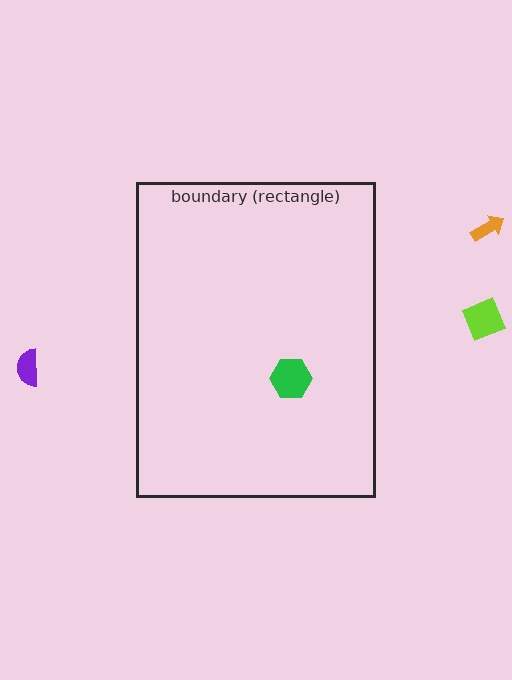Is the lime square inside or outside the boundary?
Outside.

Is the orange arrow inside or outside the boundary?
Outside.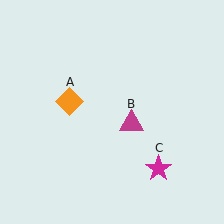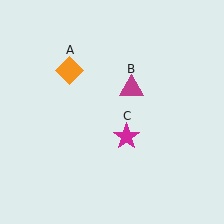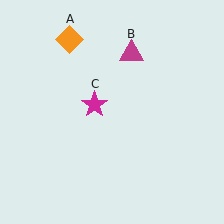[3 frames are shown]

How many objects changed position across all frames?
3 objects changed position: orange diamond (object A), magenta triangle (object B), magenta star (object C).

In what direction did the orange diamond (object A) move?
The orange diamond (object A) moved up.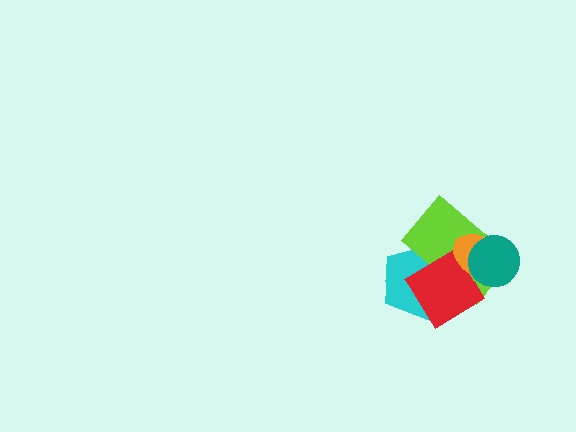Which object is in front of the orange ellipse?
The teal circle is in front of the orange ellipse.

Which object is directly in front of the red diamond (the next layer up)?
The orange ellipse is directly in front of the red diamond.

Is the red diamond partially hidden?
Yes, it is partially covered by another shape.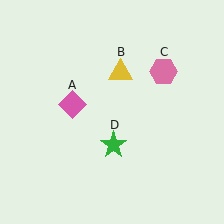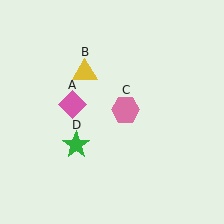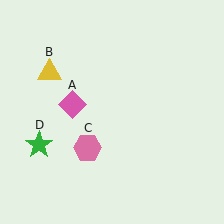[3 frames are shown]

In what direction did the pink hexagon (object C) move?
The pink hexagon (object C) moved down and to the left.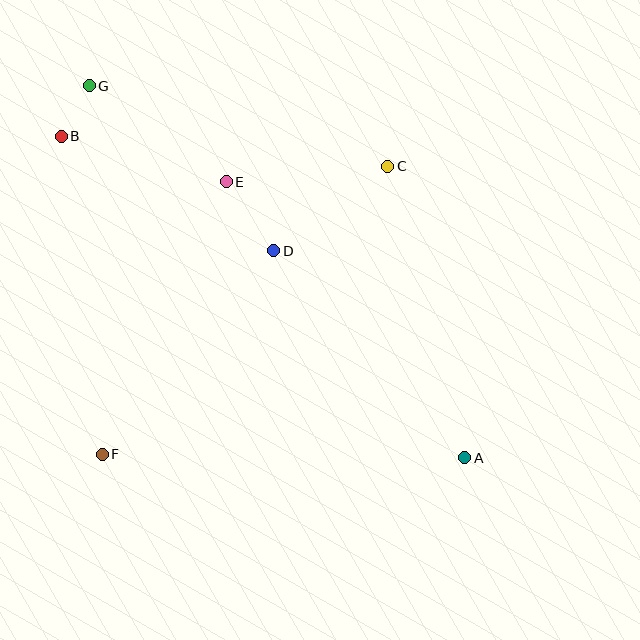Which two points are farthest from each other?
Points A and G are farthest from each other.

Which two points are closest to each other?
Points B and G are closest to each other.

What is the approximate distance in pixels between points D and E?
The distance between D and E is approximately 84 pixels.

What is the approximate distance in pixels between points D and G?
The distance between D and G is approximately 247 pixels.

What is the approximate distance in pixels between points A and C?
The distance between A and C is approximately 301 pixels.